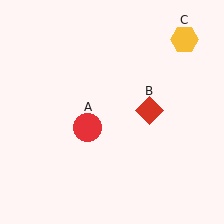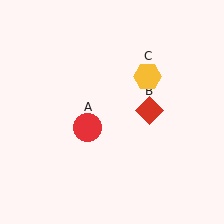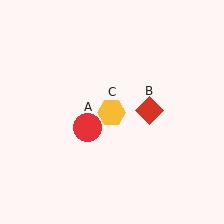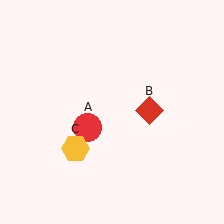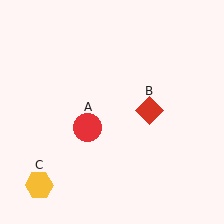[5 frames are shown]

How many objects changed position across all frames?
1 object changed position: yellow hexagon (object C).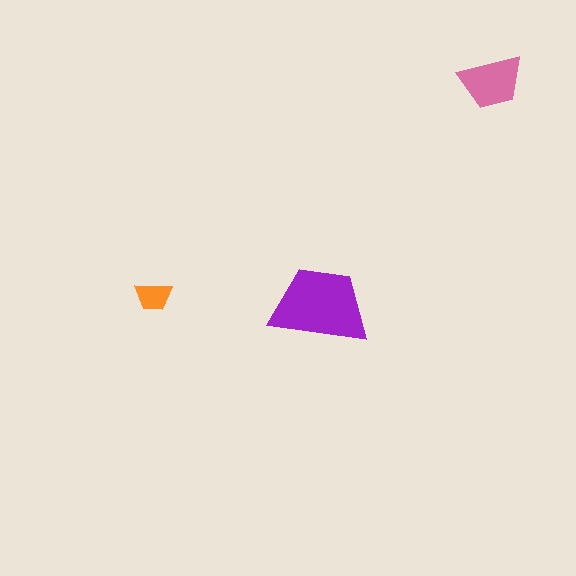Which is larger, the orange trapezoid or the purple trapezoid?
The purple one.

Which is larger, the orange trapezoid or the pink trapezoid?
The pink one.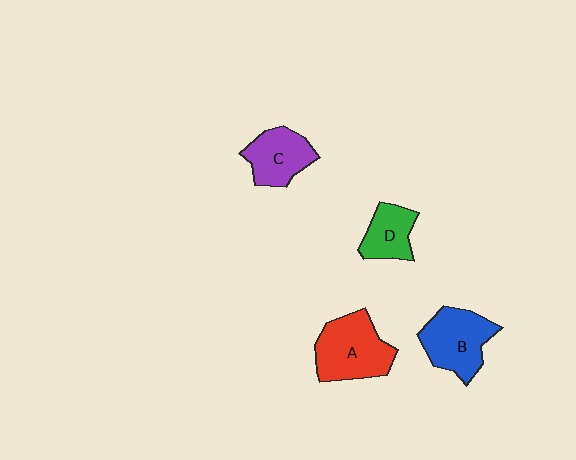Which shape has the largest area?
Shape A (red).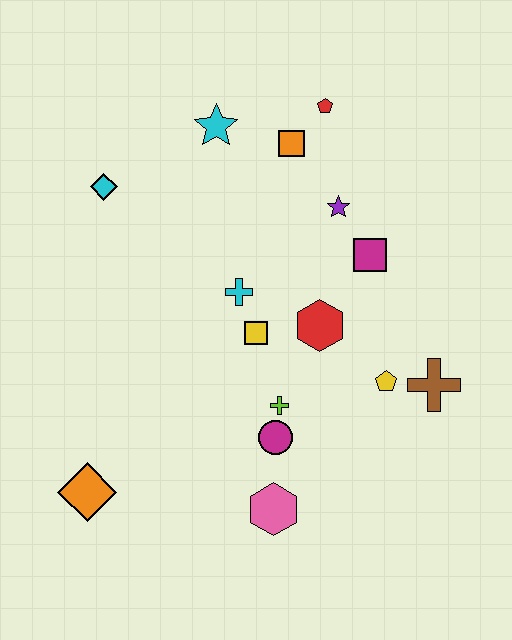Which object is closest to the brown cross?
The yellow pentagon is closest to the brown cross.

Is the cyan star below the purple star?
No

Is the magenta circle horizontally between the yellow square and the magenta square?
Yes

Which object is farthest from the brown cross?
The cyan diamond is farthest from the brown cross.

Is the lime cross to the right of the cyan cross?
Yes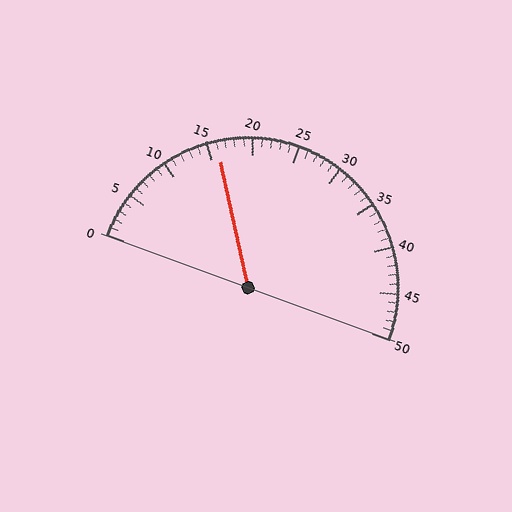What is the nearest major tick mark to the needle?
The nearest major tick mark is 15.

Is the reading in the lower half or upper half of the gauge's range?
The reading is in the lower half of the range (0 to 50).